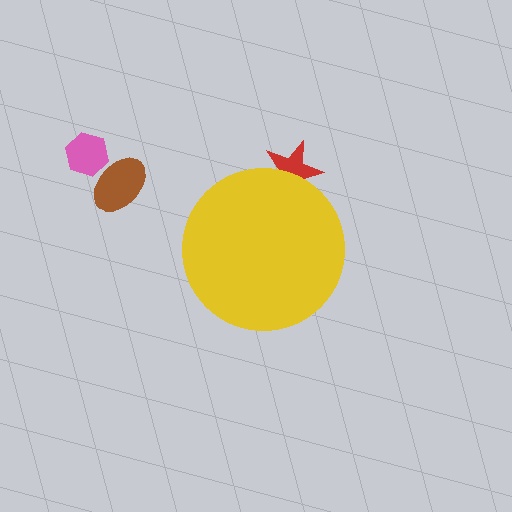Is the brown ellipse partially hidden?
No, the brown ellipse is fully visible.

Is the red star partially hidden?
Yes, the red star is partially hidden behind the yellow circle.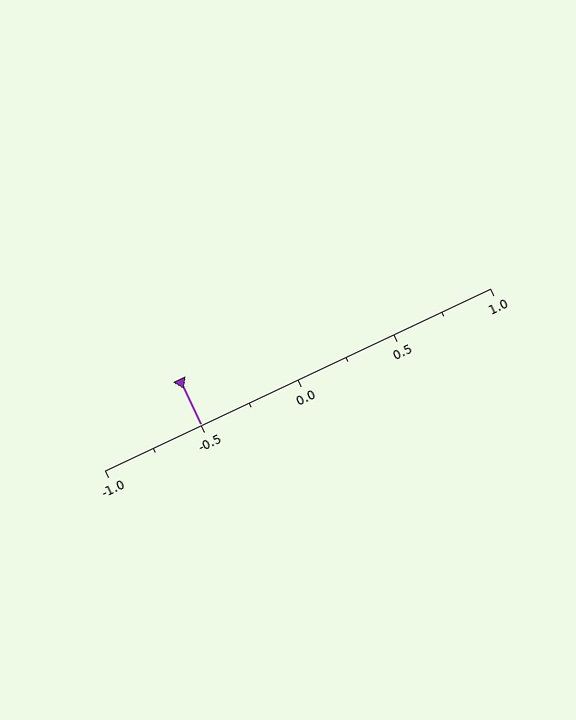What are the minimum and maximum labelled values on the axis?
The axis runs from -1.0 to 1.0.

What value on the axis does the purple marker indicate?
The marker indicates approximately -0.5.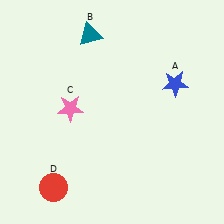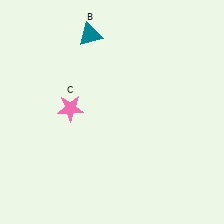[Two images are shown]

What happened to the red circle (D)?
The red circle (D) was removed in Image 2. It was in the bottom-left area of Image 1.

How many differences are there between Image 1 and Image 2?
There are 2 differences between the two images.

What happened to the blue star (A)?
The blue star (A) was removed in Image 2. It was in the top-right area of Image 1.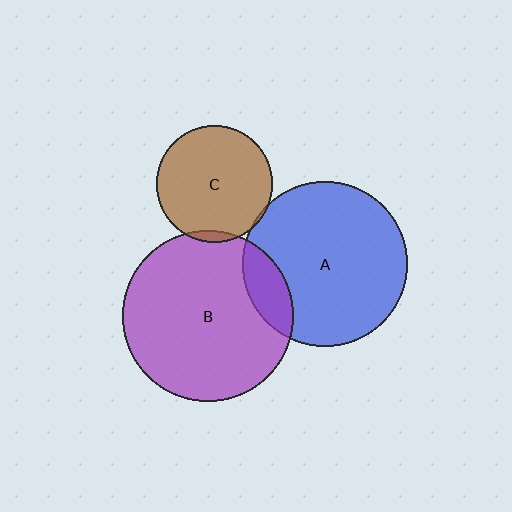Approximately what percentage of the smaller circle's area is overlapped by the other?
Approximately 15%.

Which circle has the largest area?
Circle B (purple).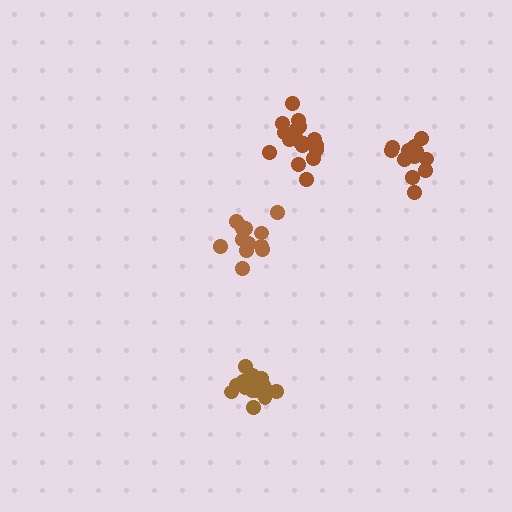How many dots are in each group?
Group 1: 13 dots, Group 2: 18 dots, Group 3: 12 dots, Group 4: 16 dots (59 total).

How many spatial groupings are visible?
There are 4 spatial groupings.